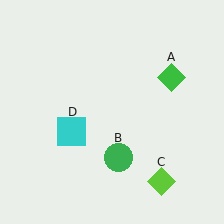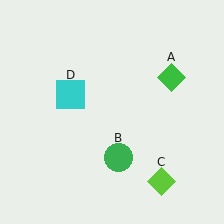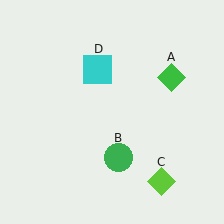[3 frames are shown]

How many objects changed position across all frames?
1 object changed position: cyan square (object D).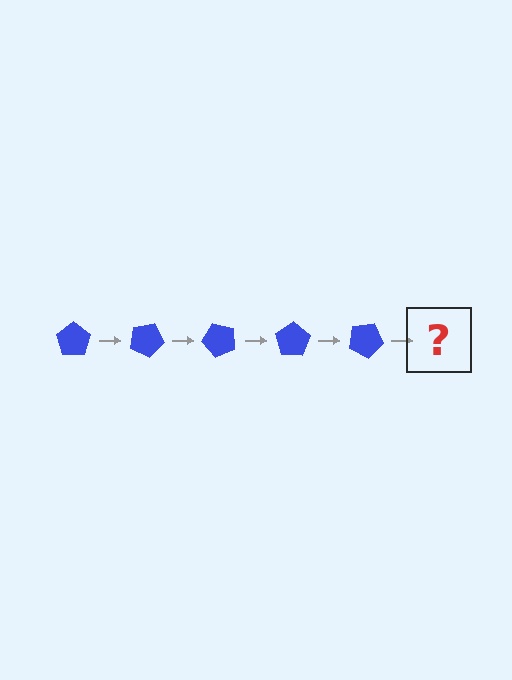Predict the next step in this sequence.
The next step is a blue pentagon rotated 125 degrees.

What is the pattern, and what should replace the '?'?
The pattern is that the pentagon rotates 25 degrees each step. The '?' should be a blue pentagon rotated 125 degrees.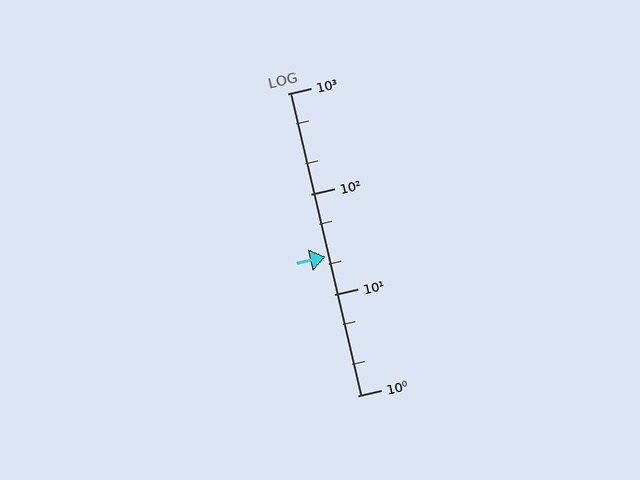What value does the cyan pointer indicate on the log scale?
The pointer indicates approximately 24.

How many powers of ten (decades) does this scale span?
The scale spans 3 decades, from 1 to 1000.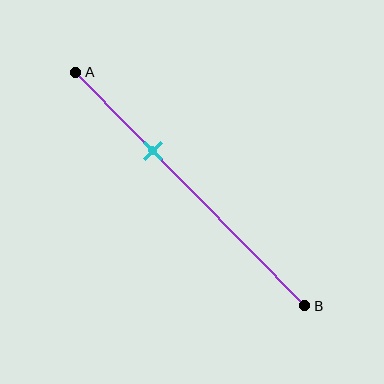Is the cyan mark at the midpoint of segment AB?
No, the mark is at about 35% from A, not at the 50% midpoint.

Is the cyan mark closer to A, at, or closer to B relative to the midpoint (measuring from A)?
The cyan mark is closer to point A than the midpoint of segment AB.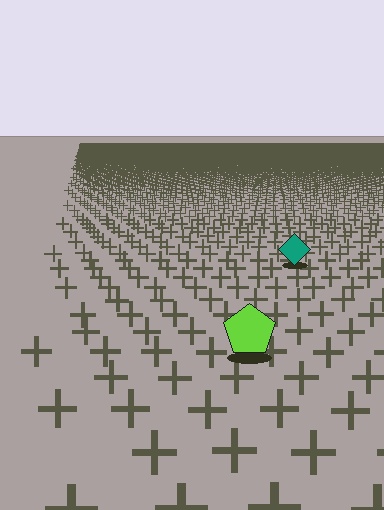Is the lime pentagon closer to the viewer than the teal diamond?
Yes. The lime pentagon is closer — you can tell from the texture gradient: the ground texture is coarser near it.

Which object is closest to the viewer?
The lime pentagon is closest. The texture marks near it are larger and more spread out.